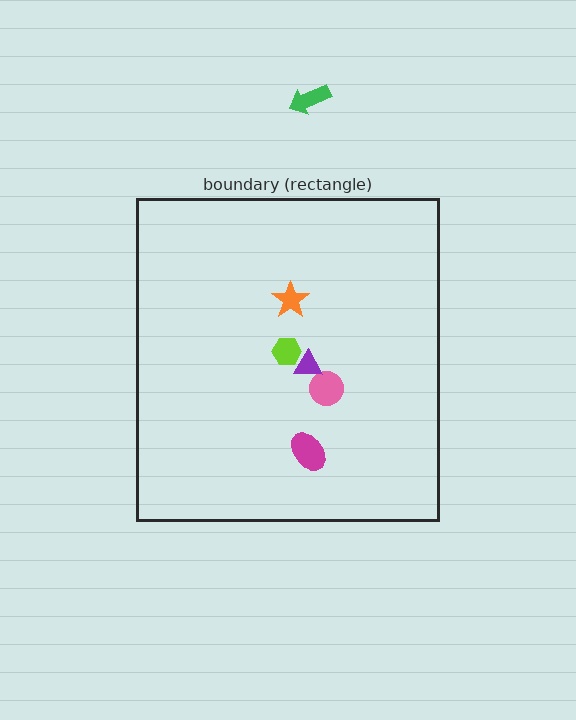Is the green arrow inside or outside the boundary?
Outside.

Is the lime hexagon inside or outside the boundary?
Inside.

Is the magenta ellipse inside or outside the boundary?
Inside.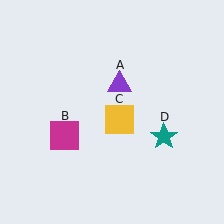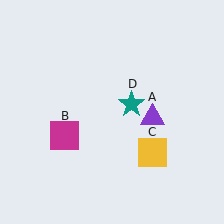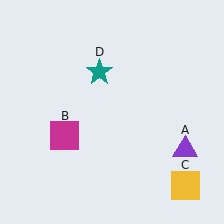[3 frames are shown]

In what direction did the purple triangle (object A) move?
The purple triangle (object A) moved down and to the right.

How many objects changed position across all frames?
3 objects changed position: purple triangle (object A), yellow square (object C), teal star (object D).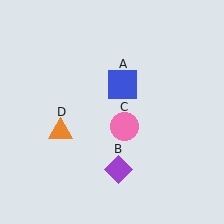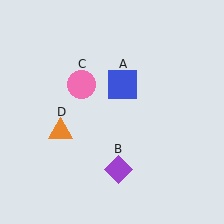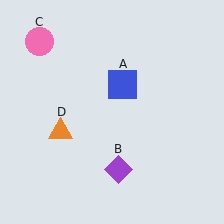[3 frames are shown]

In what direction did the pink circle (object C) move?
The pink circle (object C) moved up and to the left.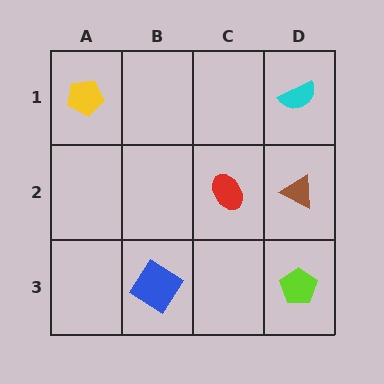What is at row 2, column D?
A brown triangle.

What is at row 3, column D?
A lime pentagon.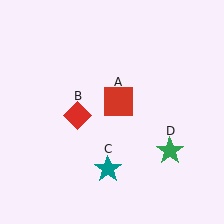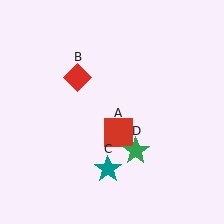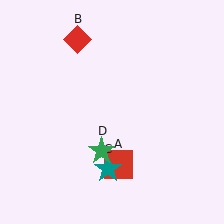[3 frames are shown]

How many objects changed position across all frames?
3 objects changed position: red square (object A), red diamond (object B), green star (object D).